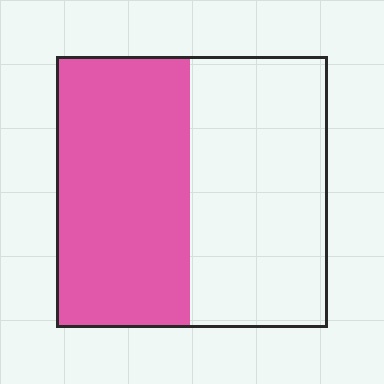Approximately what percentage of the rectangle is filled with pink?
Approximately 50%.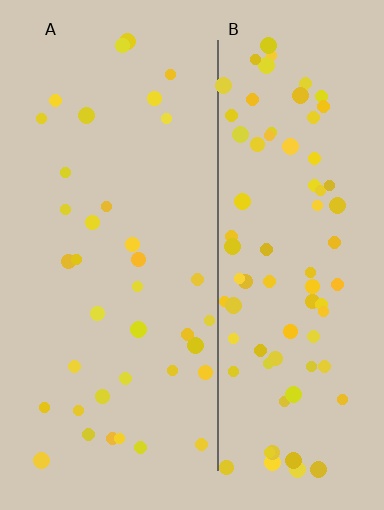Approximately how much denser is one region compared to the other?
Approximately 2.3× — region B over region A.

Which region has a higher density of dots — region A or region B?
B (the right).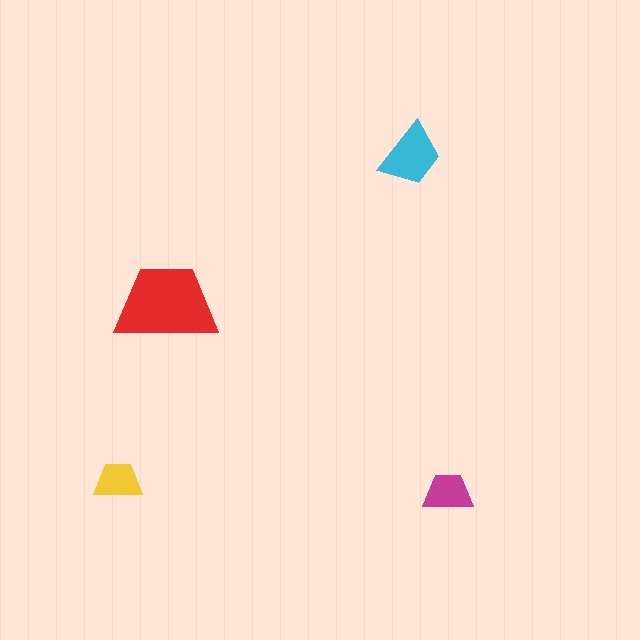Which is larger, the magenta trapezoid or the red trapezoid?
The red one.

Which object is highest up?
The cyan trapezoid is topmost.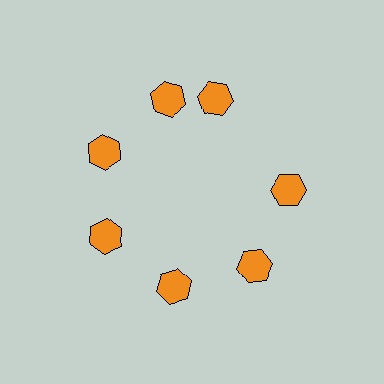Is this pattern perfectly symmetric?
No. The 7 orange hexagons are arranged in a ring, but one element near the 1 o'clock position is rotated out of alignment along the ring, breaking the 7-fold rotational symmetry.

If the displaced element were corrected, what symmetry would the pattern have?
It would have 7-fold rotational symmetry — the pattern would map onto itself every 51 degrees.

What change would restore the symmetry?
The symmetry would be restored by rotating it back into even spacing with its neighbors so that all 7 hexagons sit at equal angles and equal distance from the center.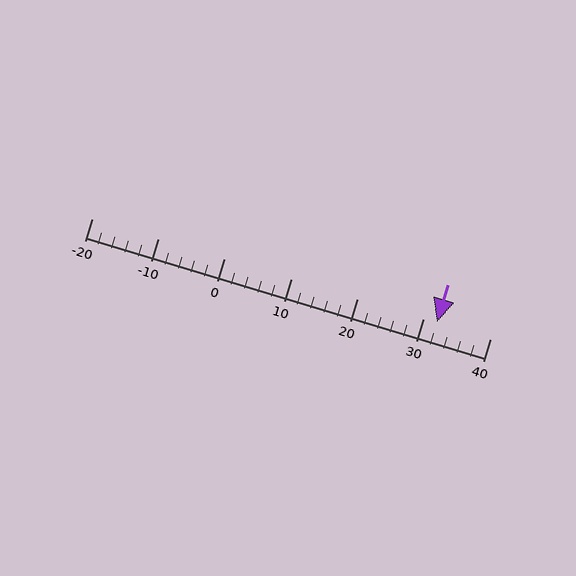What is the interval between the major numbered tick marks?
The major tick marks are spaced 10 units apart.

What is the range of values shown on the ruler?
The ruler shows values from -20 to 40.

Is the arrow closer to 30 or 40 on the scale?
The arrow is closer to 30.